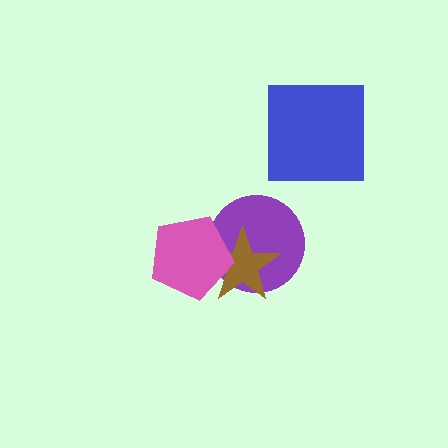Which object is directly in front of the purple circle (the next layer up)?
The brown star is directly in front of the purple circle.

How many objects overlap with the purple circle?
2 objects overlap with the purple circle.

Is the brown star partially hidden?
Yes, it is partially covered by another shape.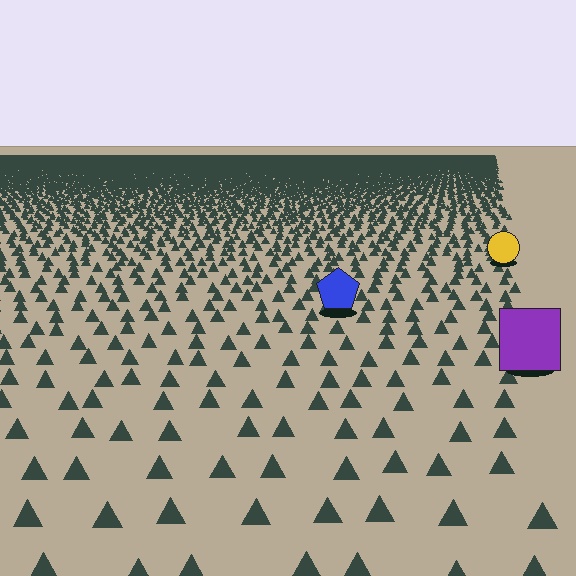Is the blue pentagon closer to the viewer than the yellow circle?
Yes. The blue pentagon is closer — you can tell from the texture gradient: the ground texture is coarser near it.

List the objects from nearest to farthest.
From nearest to farthest: the purple square, the blue pentagon, the yellow circle.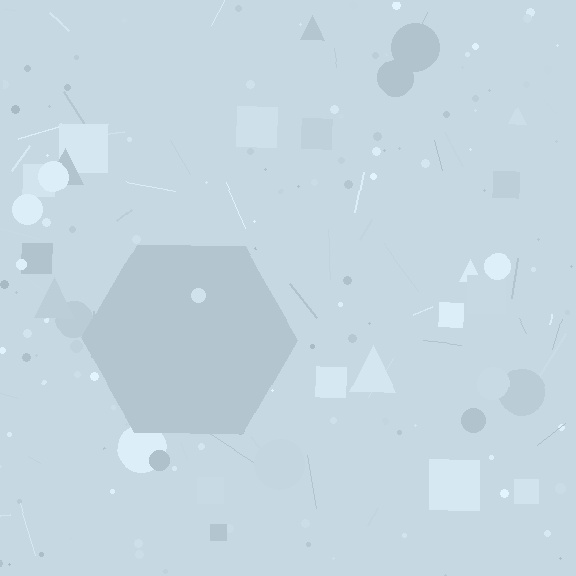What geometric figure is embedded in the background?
A hexagon is embedded in the background.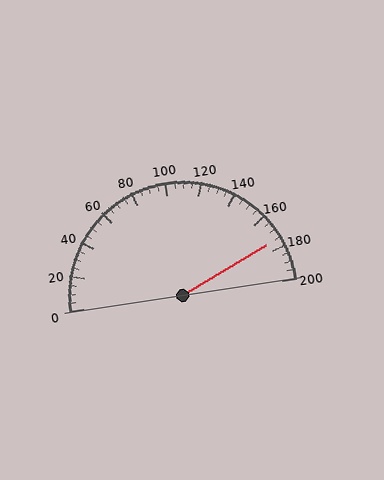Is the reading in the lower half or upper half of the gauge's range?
The reading is in the upper half of the range (0 to 200).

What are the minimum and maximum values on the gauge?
The gauge ranges from 0 to 200.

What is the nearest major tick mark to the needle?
The nearest major tick mark is 180.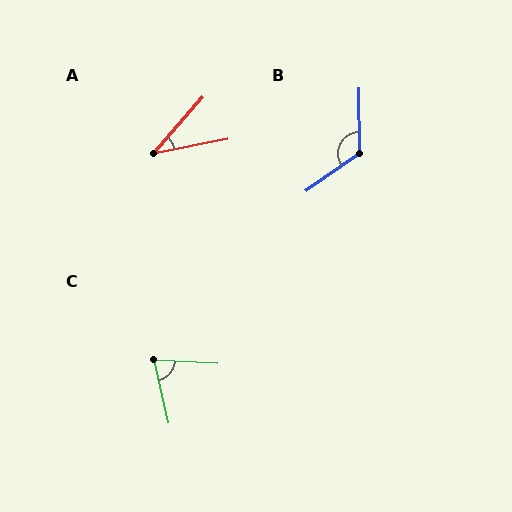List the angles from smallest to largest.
A (38°), C (74°), B (125°).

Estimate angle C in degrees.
Approximately 74 degrees.